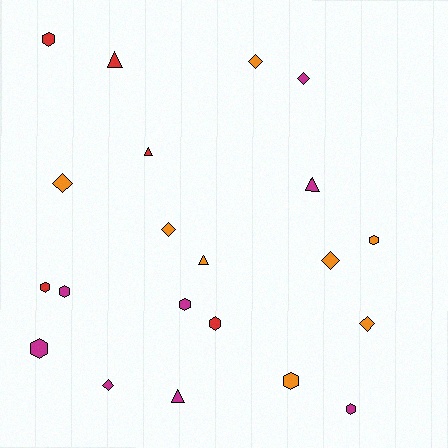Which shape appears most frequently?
Hexagon, with 9 objects.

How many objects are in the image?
There are 21 objects.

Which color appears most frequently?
Orange, with 8 objects.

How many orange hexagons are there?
There are 2 orange hexagons.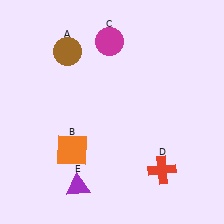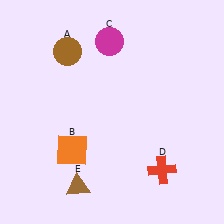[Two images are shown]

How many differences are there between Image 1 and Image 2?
There is 1 difference between the two images.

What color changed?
The triangle (E) changed from purple in Image 1 to brown in Image 2.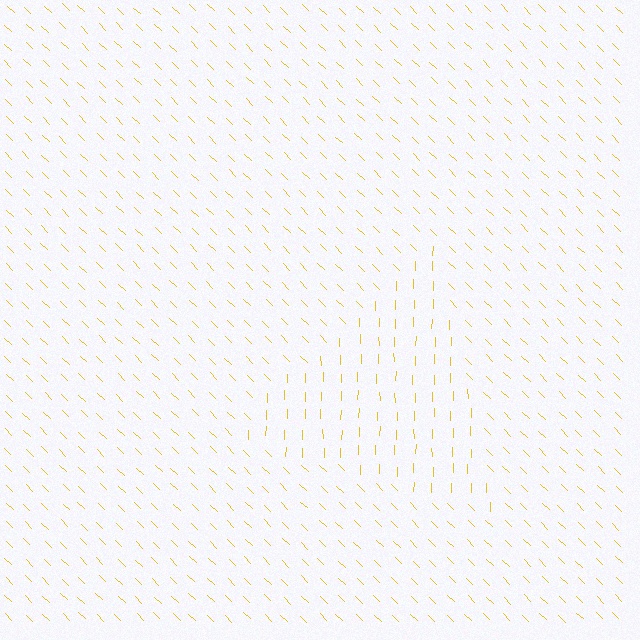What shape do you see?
I see a triangle.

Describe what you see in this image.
The image is filled with small yellow line segments. A triangle region in the image has lines oriented differently from the surrounding lines, creating a visible texture boundary.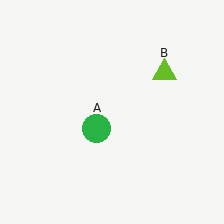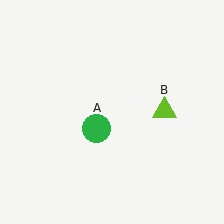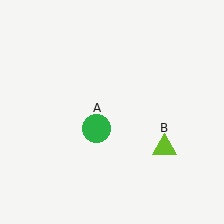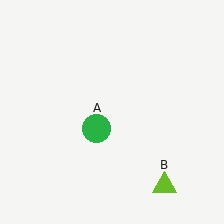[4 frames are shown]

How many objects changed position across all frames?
1 object changed position: lime triangle (object B).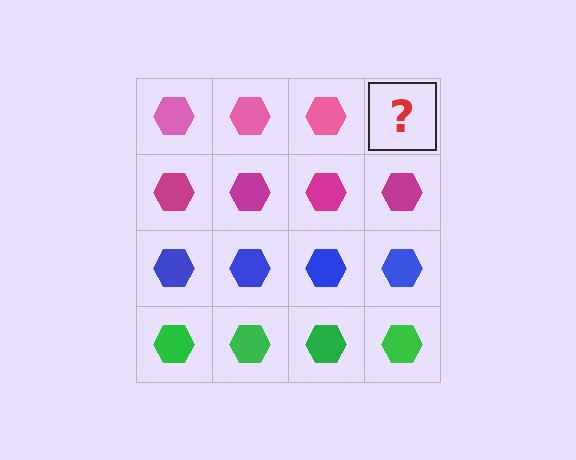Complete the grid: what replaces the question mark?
The question mark should be replaced with a pink hexagon.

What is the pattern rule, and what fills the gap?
The rule is that each row has a consistent color. The gap should be filled with a pink hexagon.